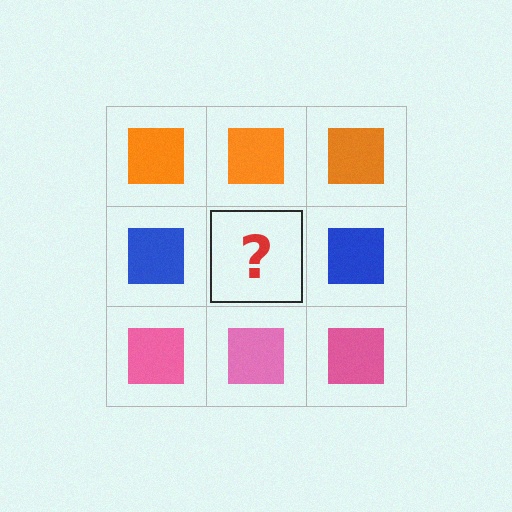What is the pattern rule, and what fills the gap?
The rule is that each row has a consistent color. The gap should be filled with a blue square.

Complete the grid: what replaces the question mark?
The question mark should be replaced with a blue square.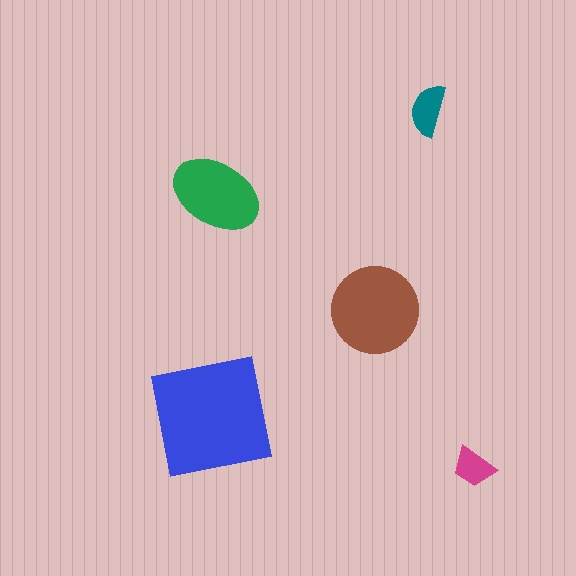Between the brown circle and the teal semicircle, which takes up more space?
The brown circle.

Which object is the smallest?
The magenta trapezoid.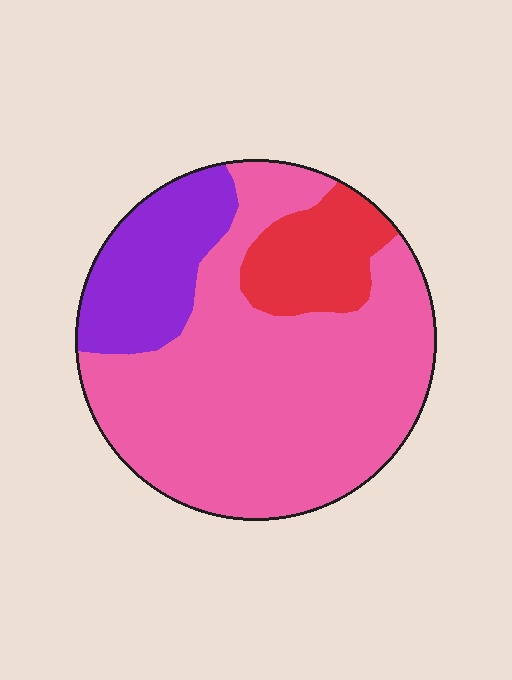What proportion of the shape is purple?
Purple takes up about one fifth (1/5) of the shape.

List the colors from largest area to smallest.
From largest to smallest: pink, purple, red.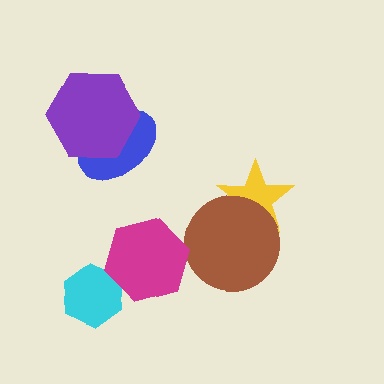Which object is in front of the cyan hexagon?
The magenta hexagon is in front of the cyan hexagon.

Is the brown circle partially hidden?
No, no other shape covers it.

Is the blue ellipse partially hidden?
Yes, it is partially covered by another shape.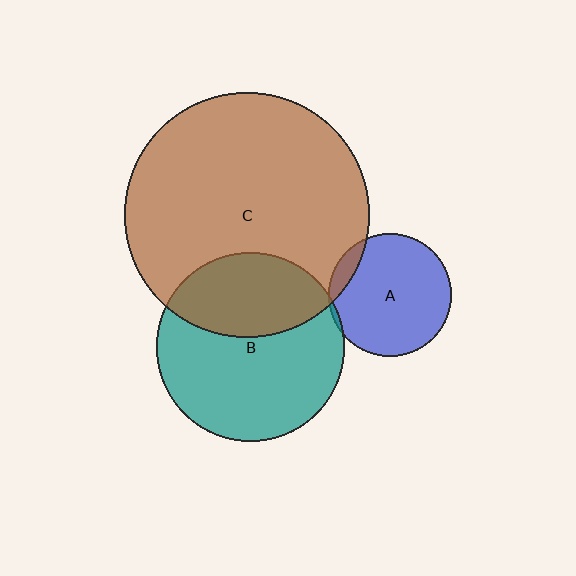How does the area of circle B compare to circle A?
Approximately 2.3 times.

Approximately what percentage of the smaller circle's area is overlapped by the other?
Approximately 5%.